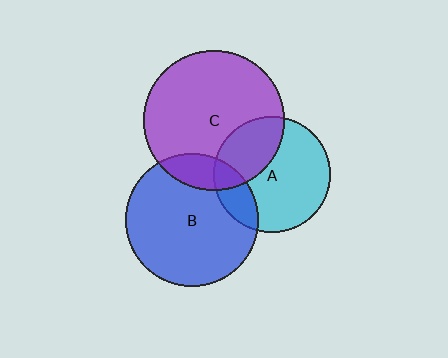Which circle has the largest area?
Circle C (purple).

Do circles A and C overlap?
Yes.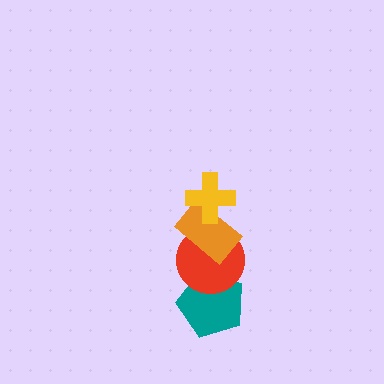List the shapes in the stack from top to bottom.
From top to bottom: the yellow cross, the orange rectangle, the red circle, the teal pentagon.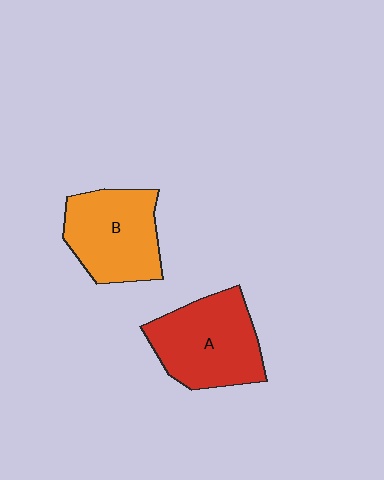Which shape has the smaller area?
Shape B (orange).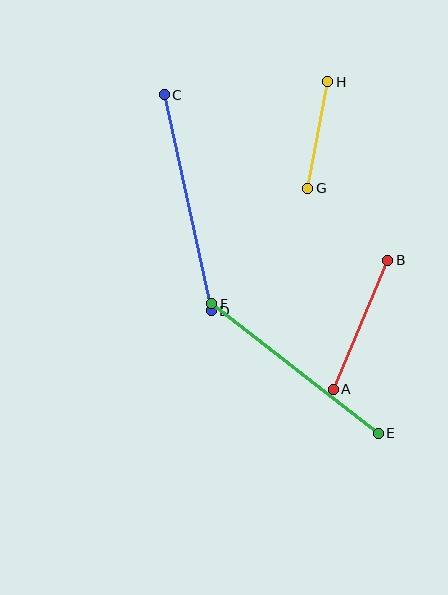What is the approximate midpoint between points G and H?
The midpoint is at approximately (318, 135) pixels.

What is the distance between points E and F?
The distance is approximately 211 pixels.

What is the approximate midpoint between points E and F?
The midpoint is at approximately (295, 368) pixels.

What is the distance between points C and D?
The distance is approximately 221 pixels.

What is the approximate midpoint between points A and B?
The midpoint is at approximately (361, 325) pixels.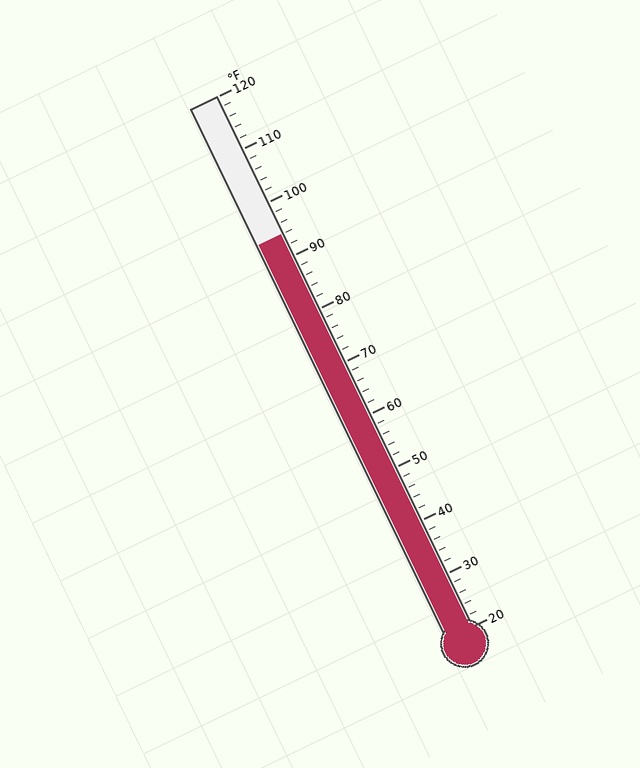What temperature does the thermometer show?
The thermometer shows approximately 94°F.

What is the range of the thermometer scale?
The thermometer scale ranges from 20°F to 120°F.